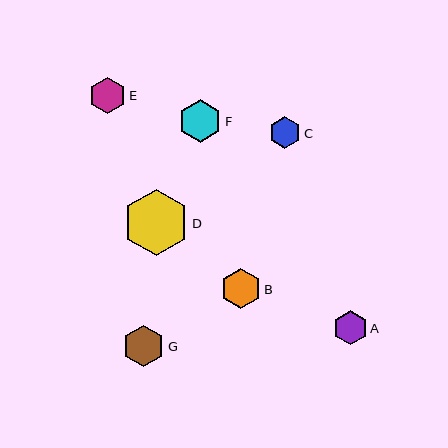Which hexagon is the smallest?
Hexagon C is the smallest with a size of approximately 32 pixels.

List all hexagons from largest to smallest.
From largest to smallest: D, F, G, B, E, A, C.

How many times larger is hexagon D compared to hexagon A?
Hexagon D is approximately 2.0 times the size of hexagon A.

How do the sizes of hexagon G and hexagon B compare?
Hexagon G and hexagon B are approximately the same size.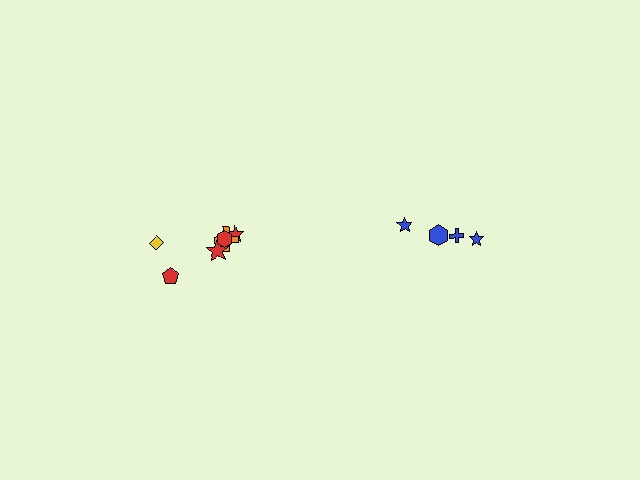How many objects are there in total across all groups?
There are 10 objects.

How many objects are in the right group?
There are 4 objects.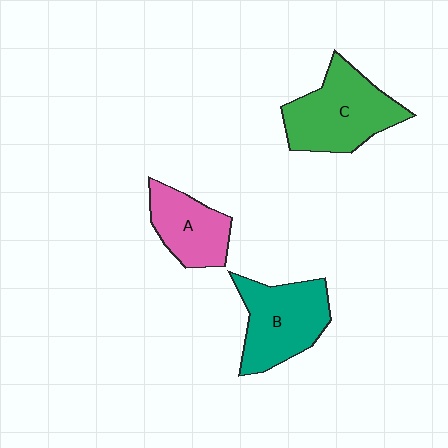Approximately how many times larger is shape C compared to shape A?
Approximately 1.5 times.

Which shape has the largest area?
Shape C (green).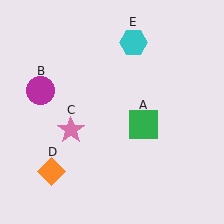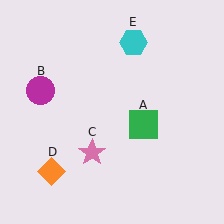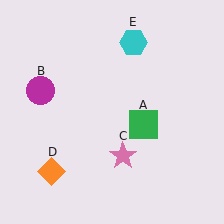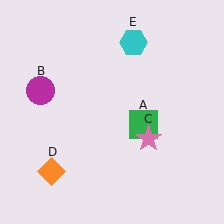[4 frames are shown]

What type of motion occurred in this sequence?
The pink star (object C) rotated counterclockwise around the center of the scene.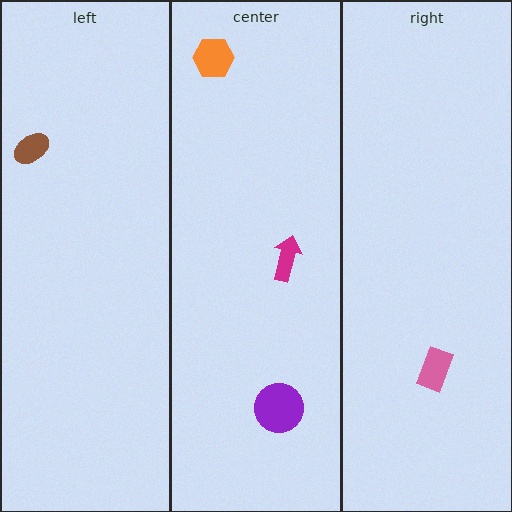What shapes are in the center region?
The orange hexagon, the purple circle, the magenta arrow.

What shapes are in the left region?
The brown ellipse.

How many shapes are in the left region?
1.